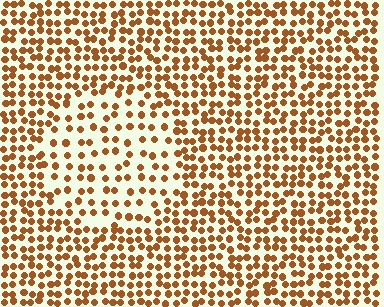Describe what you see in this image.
The image contains small brown elements arranged at two different densities. A circle-shaped region is visible where the elements are less densely packed than the surrounding area.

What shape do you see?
I see a circle.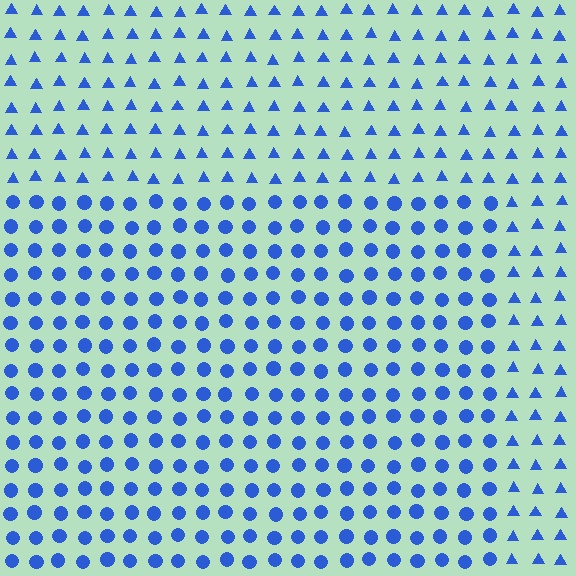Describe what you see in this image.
The image is filled with small blue elements arranged in a uniform grid. A rectangle-shaped region contains circles, while the surrounding area contains triangles. The boundary is defined purely by the change in element shape.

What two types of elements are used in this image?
The image uses circles inside the rectangle region and triangles outside it.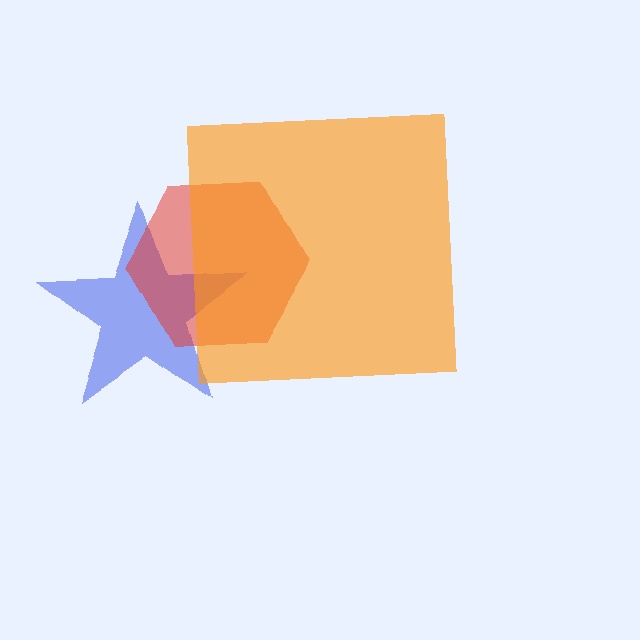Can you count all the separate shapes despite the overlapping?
Yes, there are 3 separate shapes.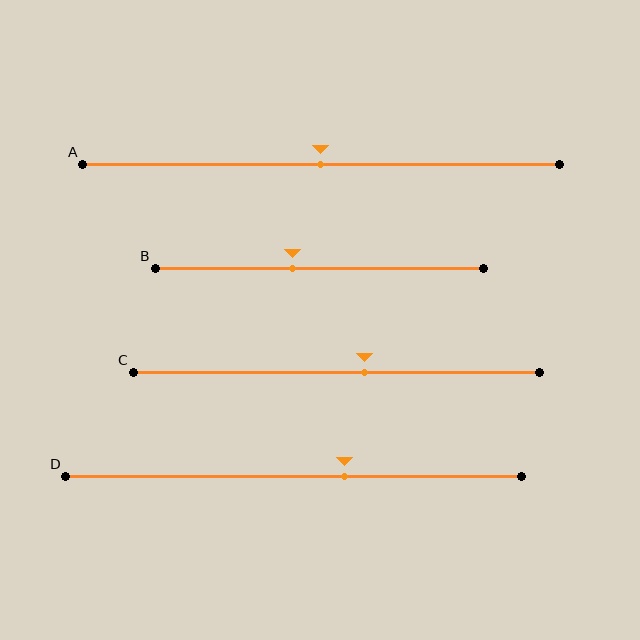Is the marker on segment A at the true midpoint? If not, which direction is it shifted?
Yes, the marker on segment A is at the true midpoint.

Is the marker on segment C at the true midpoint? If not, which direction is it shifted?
No, the marker on segment C is shifted to the right by about 7% of the segment length.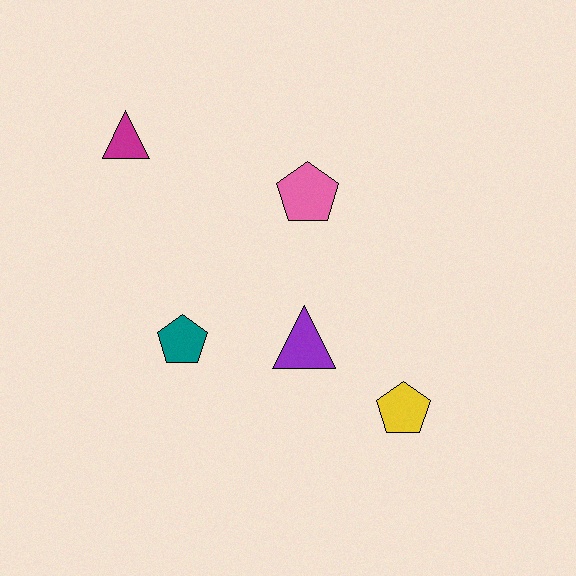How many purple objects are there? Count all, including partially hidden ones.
There is 1 purple object.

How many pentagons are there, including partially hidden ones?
There are 3 pentagons.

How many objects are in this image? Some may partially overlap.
There are 5 objects.